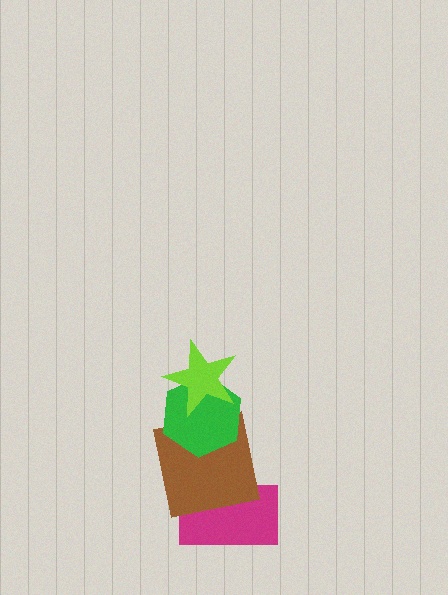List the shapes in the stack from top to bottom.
From top to bottom: the lime star, the green hexagon, the brown square, the magenta rectangle.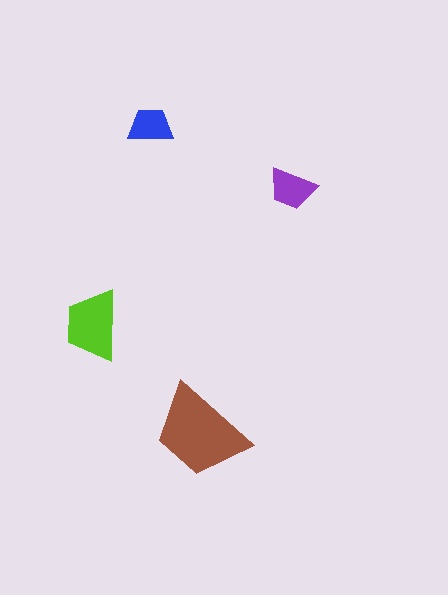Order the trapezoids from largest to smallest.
the brown one, the lime one, the purple one, the blue one.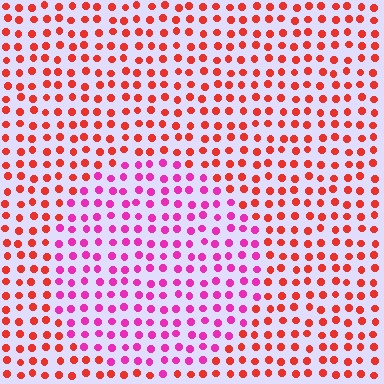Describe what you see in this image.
The image is filled with small red elements in a uniform arrangement. A circle-shaped region is visible where the elements are tinted to a slightly different hue, forming a subtle color boundary.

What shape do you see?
I see a circle.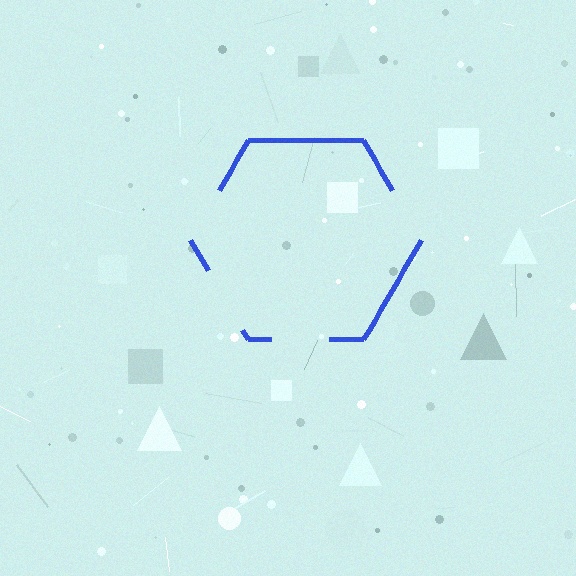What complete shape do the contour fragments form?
The contour fragments form a hexagon.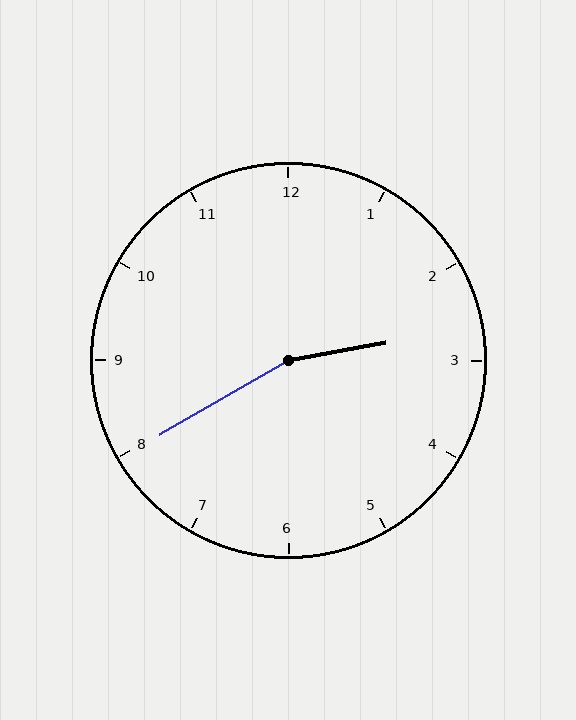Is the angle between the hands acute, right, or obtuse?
It is obtuse.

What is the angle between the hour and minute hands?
Approximately 160 degrees.